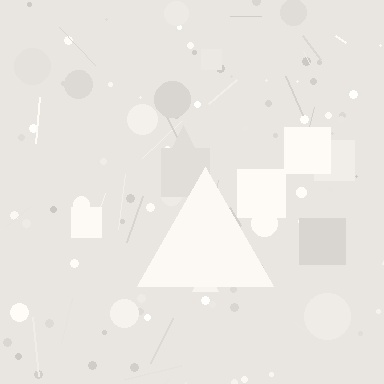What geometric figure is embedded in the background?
A triangle is embedded in the background.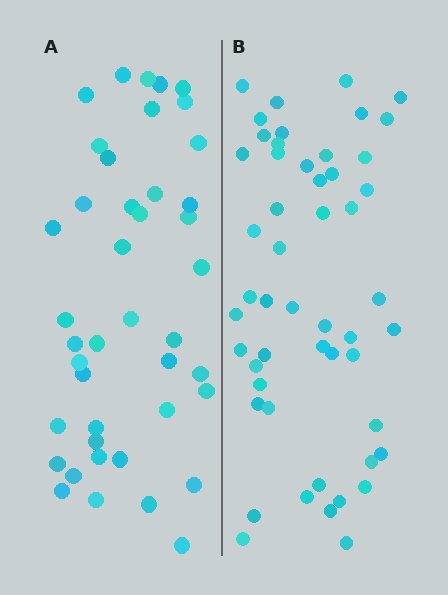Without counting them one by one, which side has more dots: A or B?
Region B (the right region) has more dots.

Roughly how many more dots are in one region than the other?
Region B has roughly 8 or so more dots than region A.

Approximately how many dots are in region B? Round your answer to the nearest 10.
About 50 dots. (The exact count is 51, which rounds to 50.)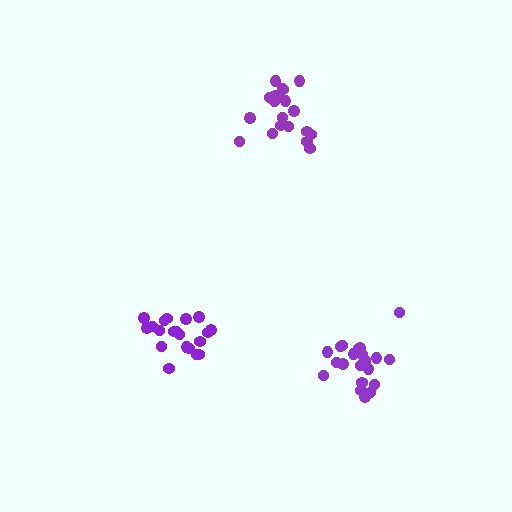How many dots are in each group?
Group 1: 20 dots, Group 2: 20 dots, Group 3: 21 dots (61 total).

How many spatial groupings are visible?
There are 3 spatial groupings.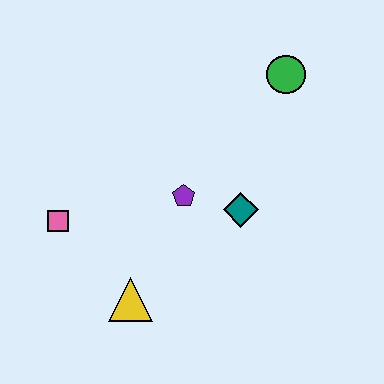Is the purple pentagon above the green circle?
No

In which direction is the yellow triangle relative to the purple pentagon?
The yellow triangle is below the purple pentagon.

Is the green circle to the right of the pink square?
Yes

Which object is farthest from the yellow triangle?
The green circle is farthest from the yellow triangle.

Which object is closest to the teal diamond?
The purple pentagon is closest to the teal diamond.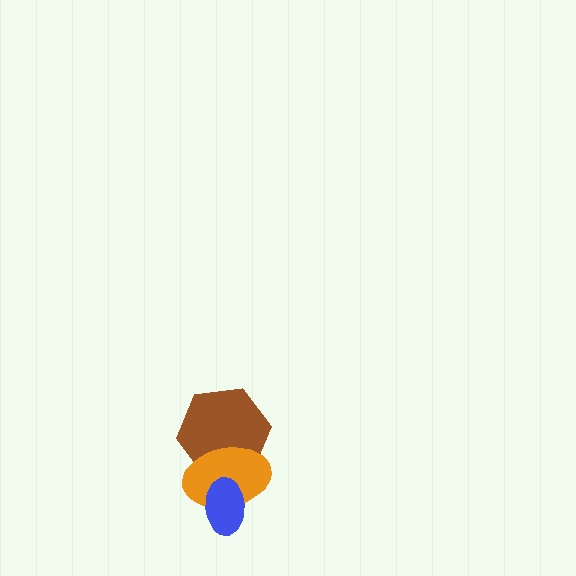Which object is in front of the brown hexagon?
The orange ellipse is in front of the brown hexagon.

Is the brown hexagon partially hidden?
Yes, it is partially covered by another shape.